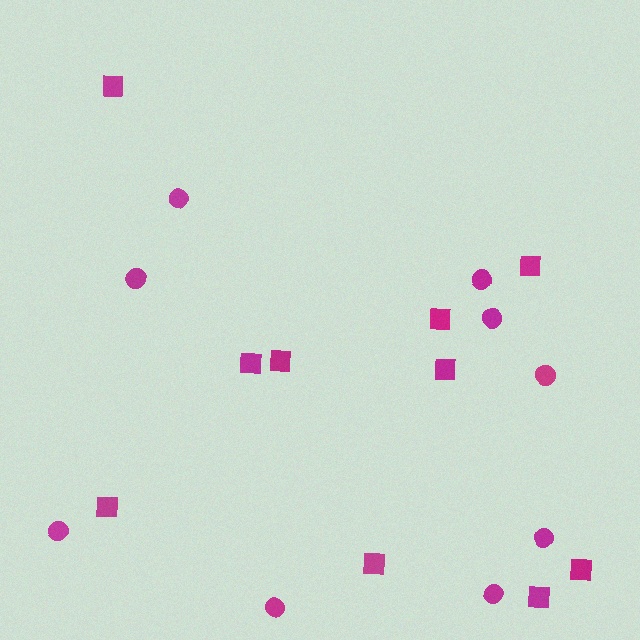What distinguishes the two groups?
There are 2 groups: one group of circles (9) and one group of squares (10).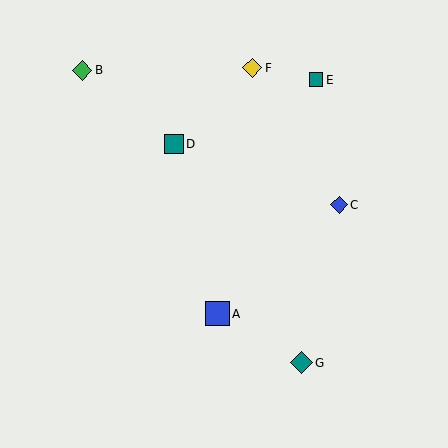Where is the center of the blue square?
The center of the blue square is at (218, 314).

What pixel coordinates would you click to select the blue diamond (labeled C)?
Click at (339, 205) to select the blue diamond C.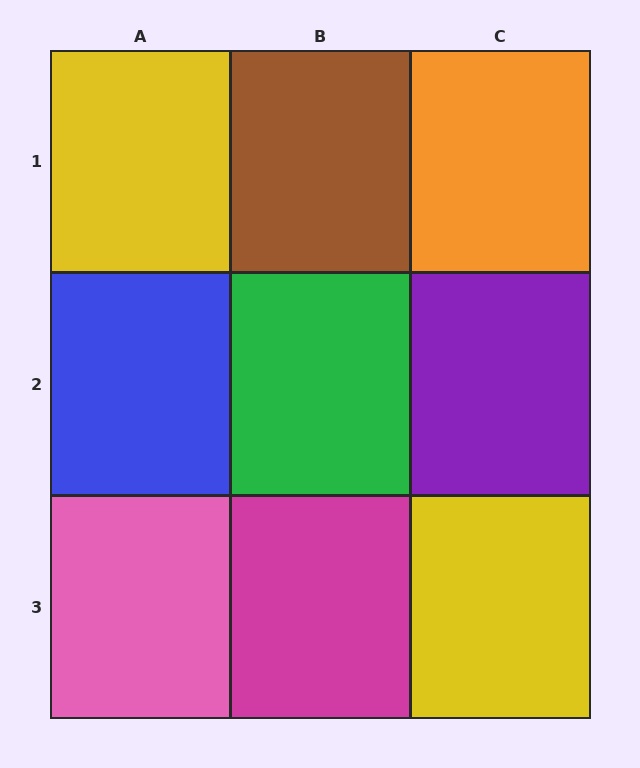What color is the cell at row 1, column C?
Orange.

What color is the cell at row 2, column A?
Blue.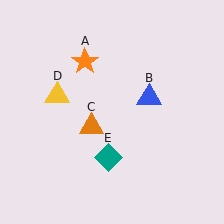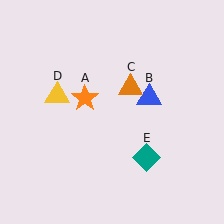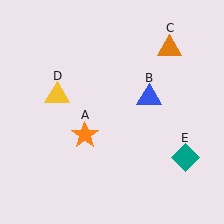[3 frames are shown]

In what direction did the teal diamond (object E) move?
The teal diamond (object E) moved right.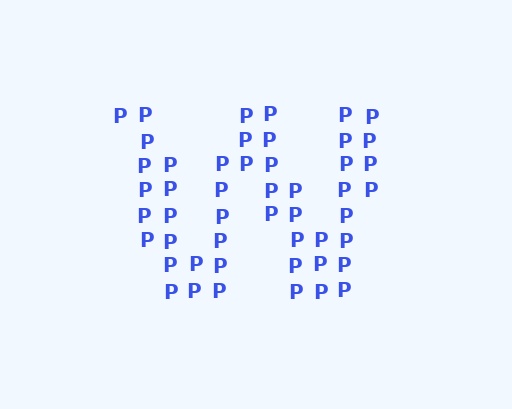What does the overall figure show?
The overall figure shows the letter W.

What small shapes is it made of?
It is made of small letter P's.